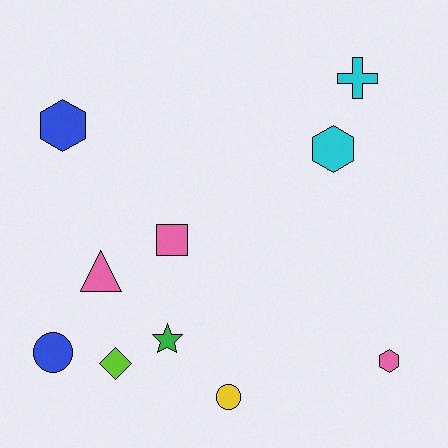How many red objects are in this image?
There are no red objects.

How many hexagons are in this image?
There are 3 hexagons.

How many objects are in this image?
There are 10 objects.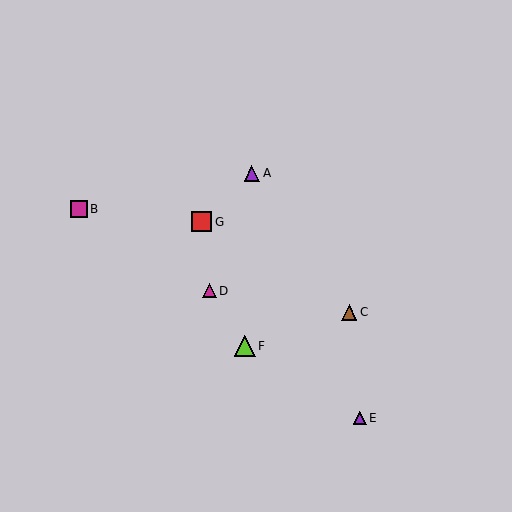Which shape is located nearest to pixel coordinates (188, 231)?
The red square (labeled G) at (202, 222) is nearest to that location.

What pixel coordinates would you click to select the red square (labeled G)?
Click at (202, 222) to select the red square G.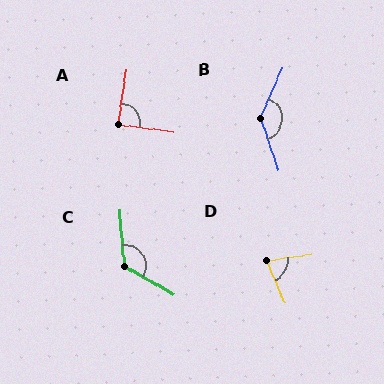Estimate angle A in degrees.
Approximately 88 degrees.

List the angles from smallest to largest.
D (75°), A (88°), C (125°), B (137°).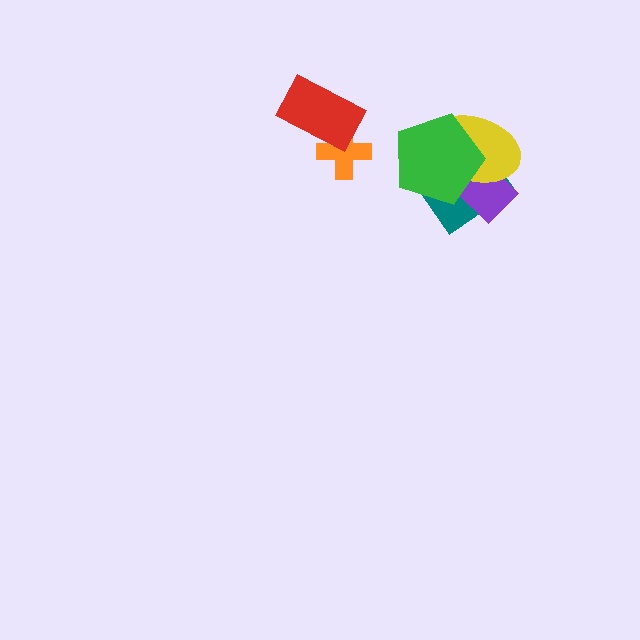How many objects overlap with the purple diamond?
3 objects overlap with the purple diamond.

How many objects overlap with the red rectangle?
1 object overlaps with the red rectangle.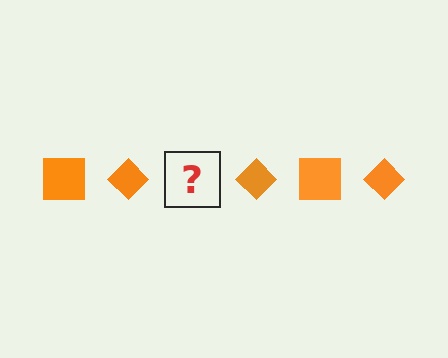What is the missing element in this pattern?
The missing element is an orange square.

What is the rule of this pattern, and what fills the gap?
The rule is that the pattern cycles through square, diamond shapes in orange. The gap should be filled with an orange square.